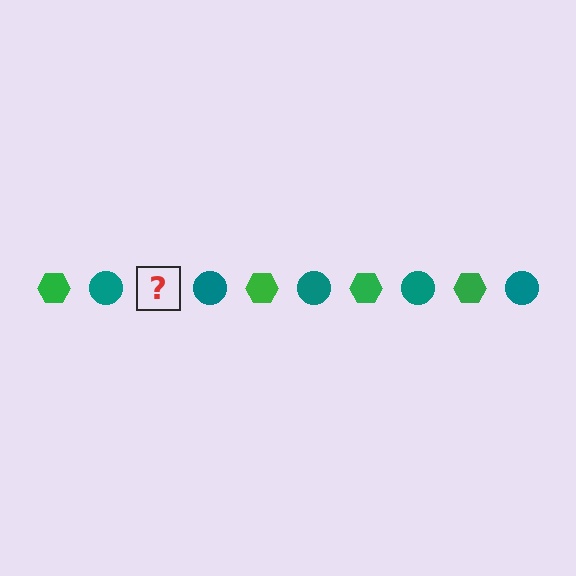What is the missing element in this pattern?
The missing element is a green hexagon.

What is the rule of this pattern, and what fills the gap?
The rule is that the pattern alternates between green hexagon and teal circle. The gap should be filled with a green hexagon.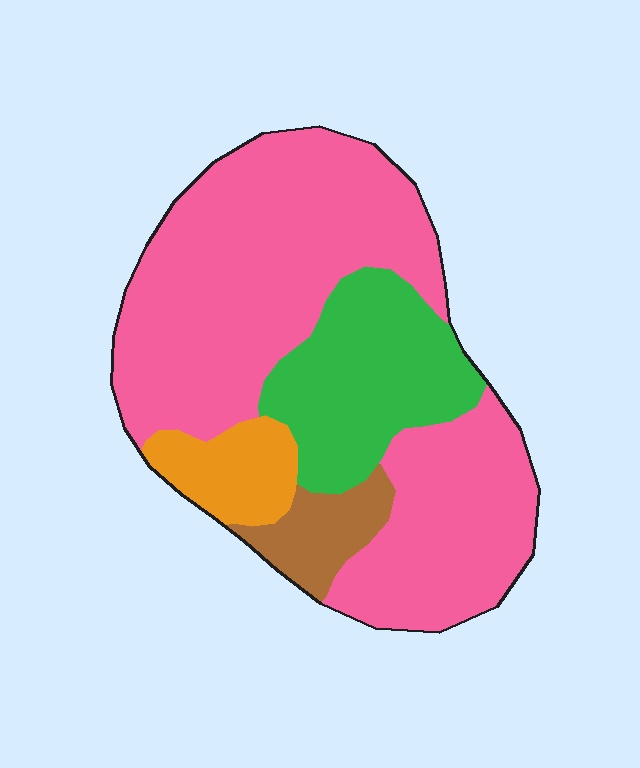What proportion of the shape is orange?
Orange takes up about one tenth (1/10) of the shape.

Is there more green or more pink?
Pink.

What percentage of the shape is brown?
Brown takes up less than a sixth of the shape.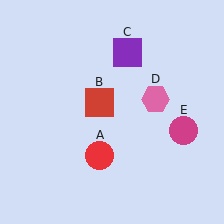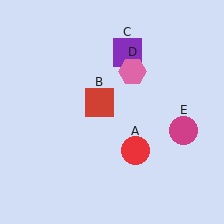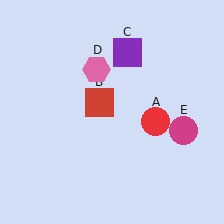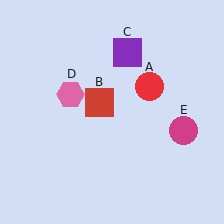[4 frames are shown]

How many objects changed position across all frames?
2 objects changed position: red circle (object A), pink hexagon (object D).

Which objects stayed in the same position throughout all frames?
Red square (object B) and purple square (object C) and magenta circle (object E) remained stationary.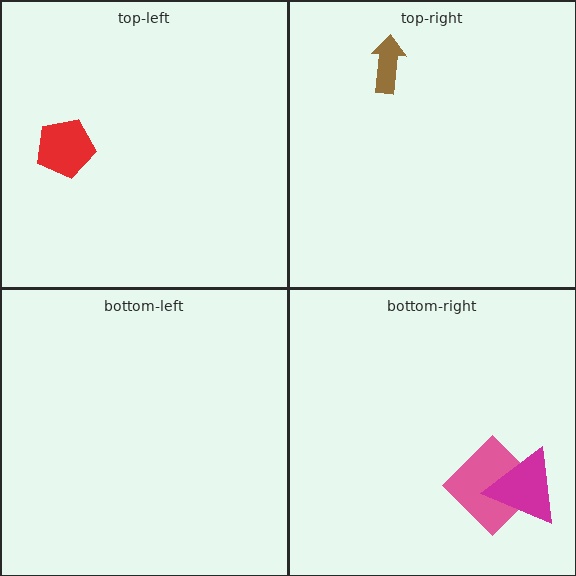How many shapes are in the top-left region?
1.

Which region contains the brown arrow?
The top-right region.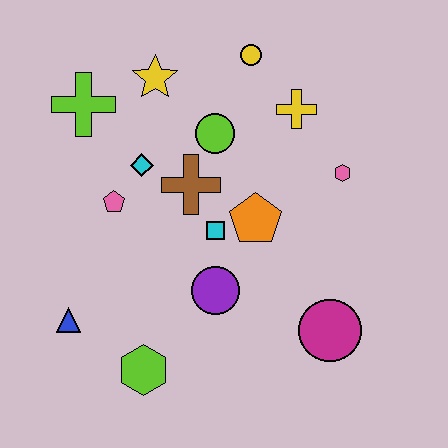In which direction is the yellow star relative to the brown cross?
The yellow star is above the brown cross.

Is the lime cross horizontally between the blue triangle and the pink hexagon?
Yes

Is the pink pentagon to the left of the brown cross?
Yes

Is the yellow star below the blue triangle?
No